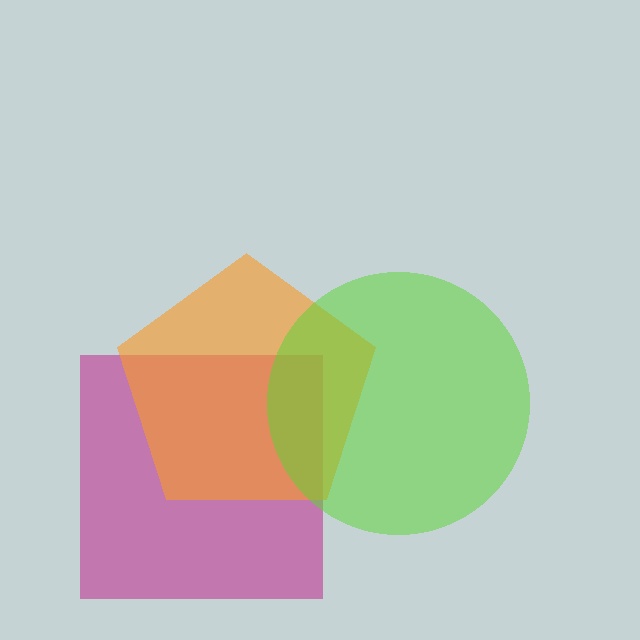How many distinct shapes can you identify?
There are 3 distinct shapes: a magenta square, an orange pentagon, a lime circle.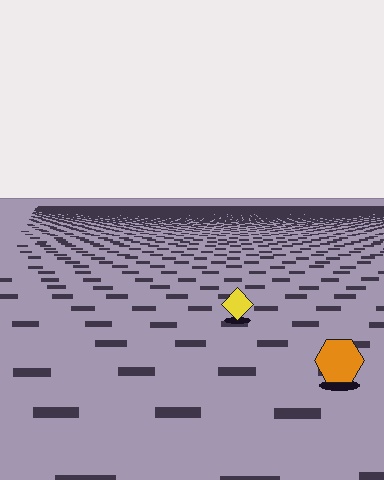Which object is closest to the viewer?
The orange hexagon is closest. The texture marks near it are larger and more spread out.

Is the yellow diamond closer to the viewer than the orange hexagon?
No. The orange hexagon is closer — you can tell from the texture gradient: the ground texture is coarser near it.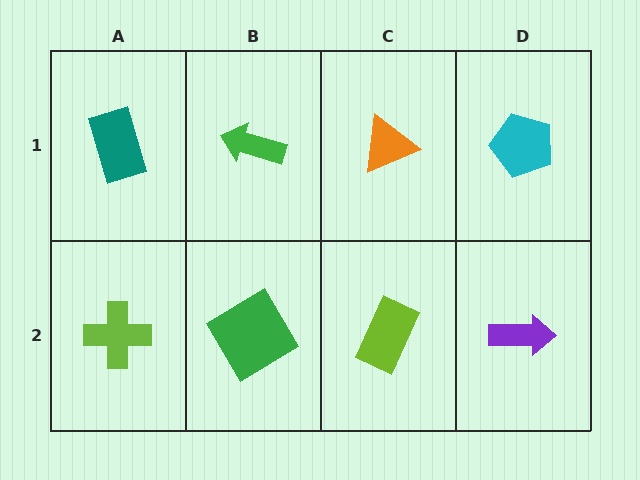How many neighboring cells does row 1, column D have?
2.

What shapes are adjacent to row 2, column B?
A green arrow (row 1, column B), a lime cross (row 2, column A), a lime rectangle (row 2, column C).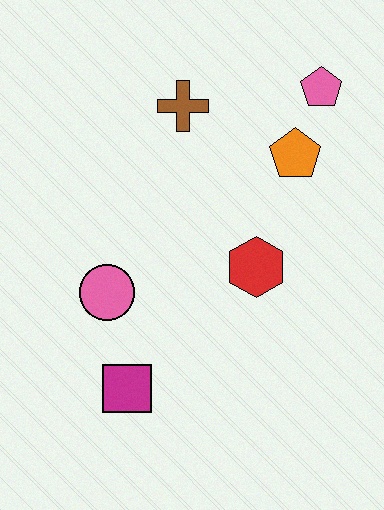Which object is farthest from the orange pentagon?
The magenta square is farthest from the orange pentagon.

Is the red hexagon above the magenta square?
Yes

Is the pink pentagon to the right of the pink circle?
Yes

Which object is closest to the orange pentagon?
The pink pentagon is closest to the orange pentagon.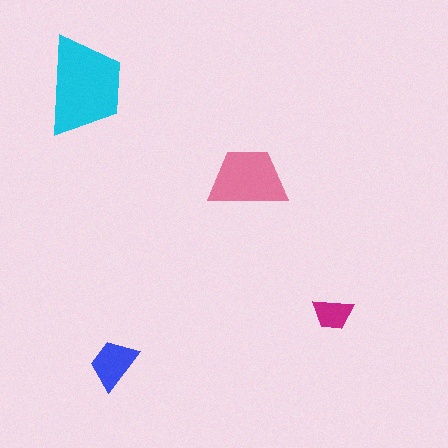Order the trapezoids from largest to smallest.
the cyan one, the pink one, the blue one, the magenta one.